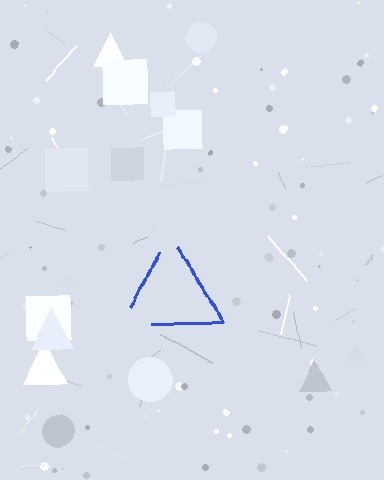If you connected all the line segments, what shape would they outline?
They would outline a triangle.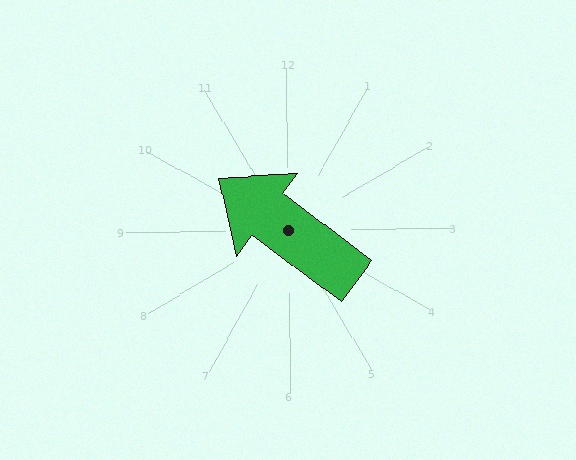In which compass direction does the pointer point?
Northwest.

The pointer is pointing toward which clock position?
Roughly 10 o'clock.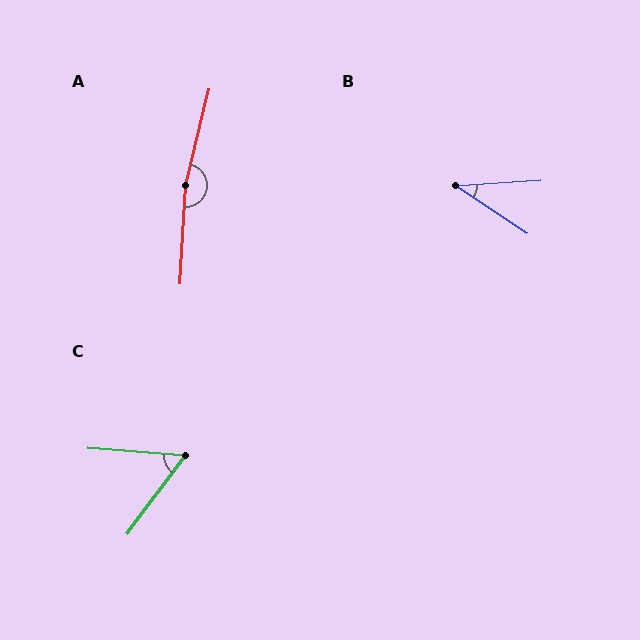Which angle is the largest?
A, at approximately 169 degrees.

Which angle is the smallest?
B, at approximately 37 degrees.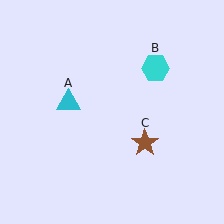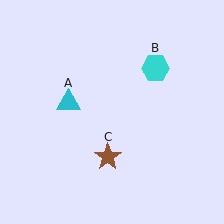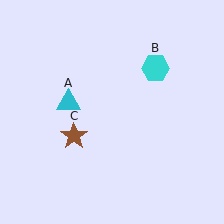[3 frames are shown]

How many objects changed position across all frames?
1 object changed position: brown star (object C).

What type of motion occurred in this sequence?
The brown star (object C) rotated clockwise around the center of the scene.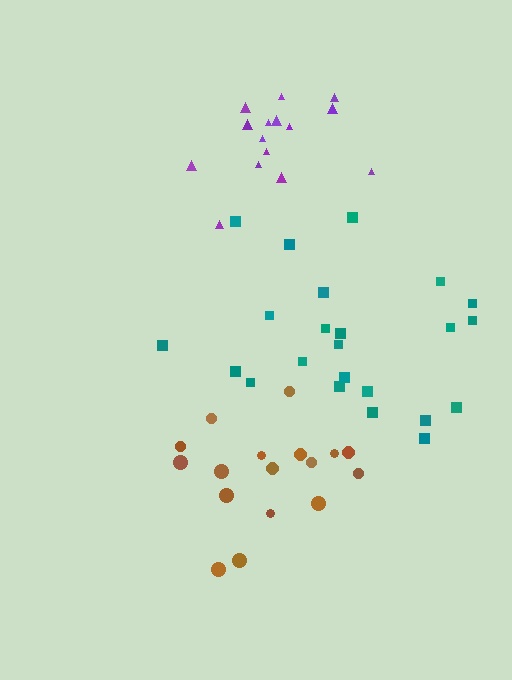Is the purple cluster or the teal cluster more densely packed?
Purple.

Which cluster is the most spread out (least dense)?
Teal.